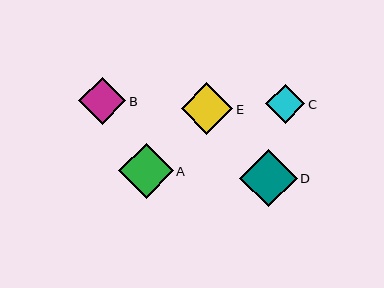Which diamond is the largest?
Diamond D is the largest with a size of approximately 57 pixels.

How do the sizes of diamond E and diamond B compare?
Diamond E and diamond B are approximately the same size.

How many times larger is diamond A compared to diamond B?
Diamond A is approximately 1.1 times the size of diamond B.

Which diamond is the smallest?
Diamond C is the smallest with a size of approximately 39 pixels.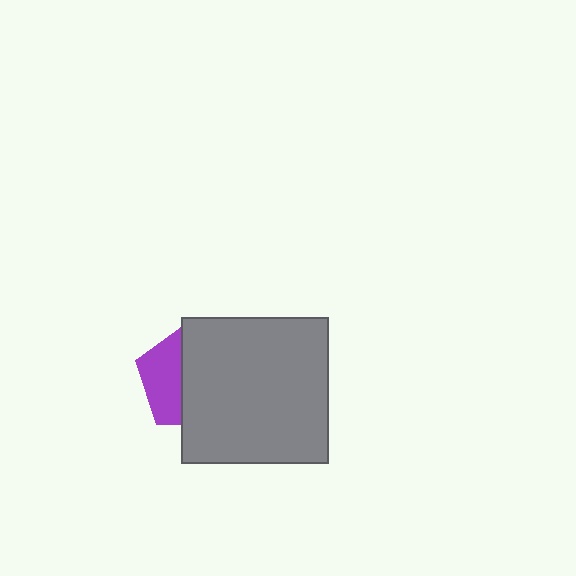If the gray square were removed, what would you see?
You would see the complete purple pentagon.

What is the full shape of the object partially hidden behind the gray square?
The partially hidden object is a purple pentagon.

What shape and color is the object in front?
The object in front is a gray square.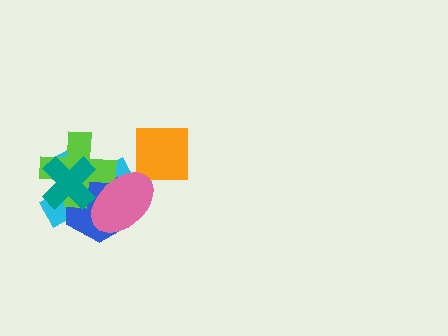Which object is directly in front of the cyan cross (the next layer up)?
The blue hexagon is directly in front of the cyan cross.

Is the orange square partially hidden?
No, no other shape covers it.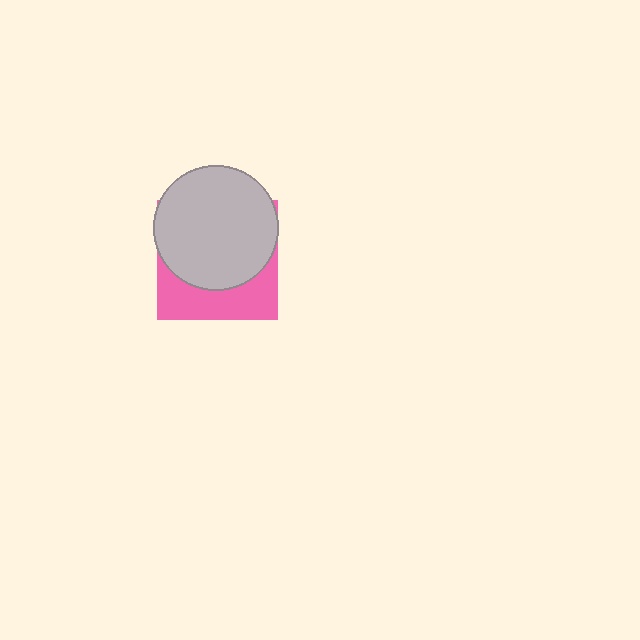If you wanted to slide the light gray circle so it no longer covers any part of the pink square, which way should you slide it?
Slide it up — that is the most direct way to separate the two shapes.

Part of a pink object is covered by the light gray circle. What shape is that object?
It is a square.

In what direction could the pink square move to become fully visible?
The pink square could move down. That would shift it out from behind the light gray circle entirely.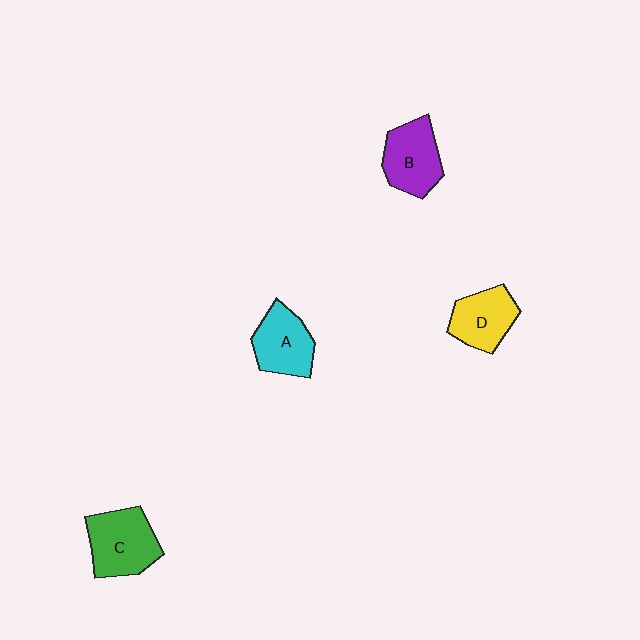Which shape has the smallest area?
Shape D (yellow).